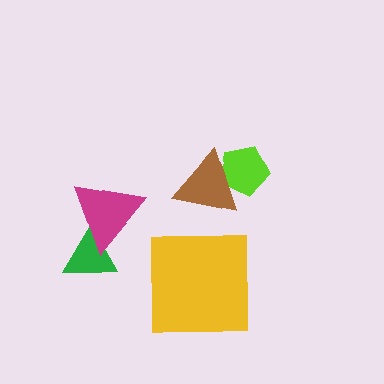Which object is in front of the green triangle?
The magenta triangle is in front of the green triangle.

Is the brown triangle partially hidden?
No, no other shape covers it.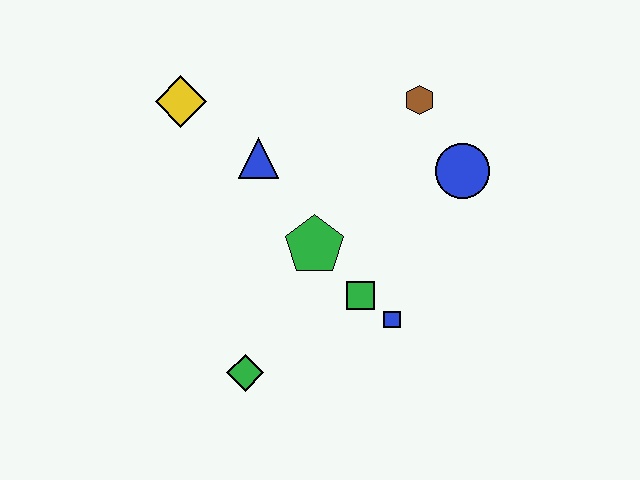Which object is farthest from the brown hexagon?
The green diamond is farthest from the brown hexagon.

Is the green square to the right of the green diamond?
Yes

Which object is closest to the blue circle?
The brown hexagon is closest to the blue circle.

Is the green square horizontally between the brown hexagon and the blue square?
No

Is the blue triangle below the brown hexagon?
Yes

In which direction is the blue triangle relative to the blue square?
The blue triangle is above the blue square.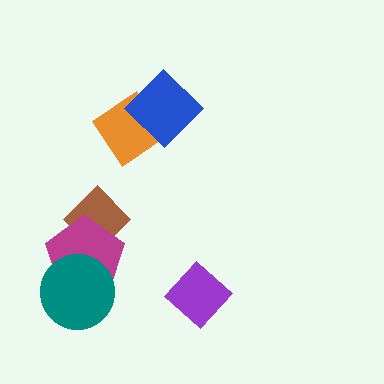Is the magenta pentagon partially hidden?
Yes, it is partially covered by another shape.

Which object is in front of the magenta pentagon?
The teal circle is in front of the magenta pentagon.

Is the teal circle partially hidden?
No, no other shape covers it.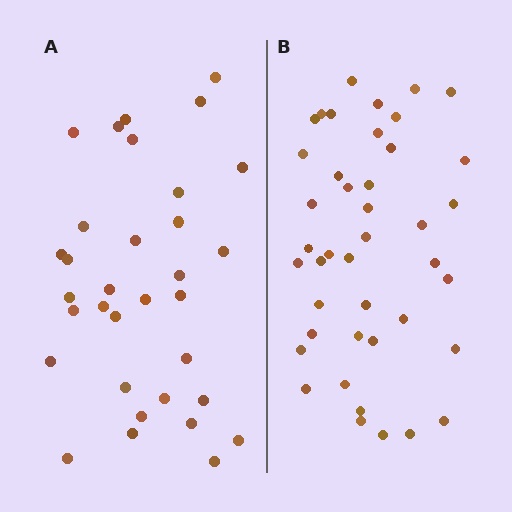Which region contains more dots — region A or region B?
Region B (the right region) has more dots.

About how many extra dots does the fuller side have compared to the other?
Region B has roughly 8 or so more dots than region A.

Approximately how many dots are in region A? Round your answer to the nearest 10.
About 30 dots. (The exact count is 33, which rounds to 30.)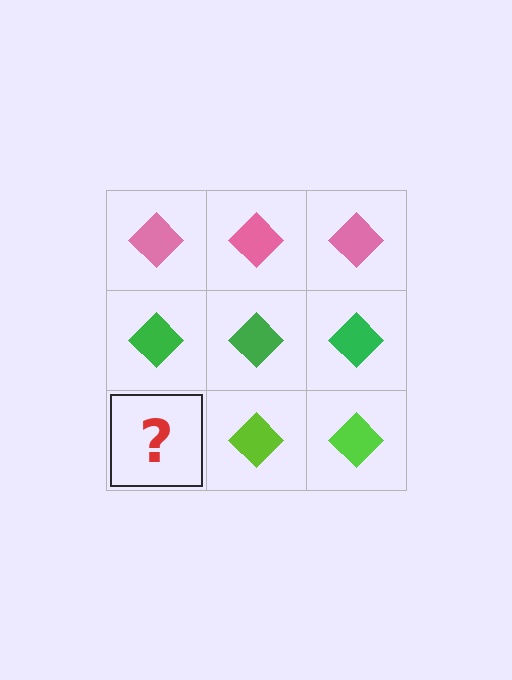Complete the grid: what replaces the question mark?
The question mark should be replaced with a lime diamond.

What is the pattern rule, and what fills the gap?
The rule is that each row has a consistent color. The gap should be filled with a lime diamond.